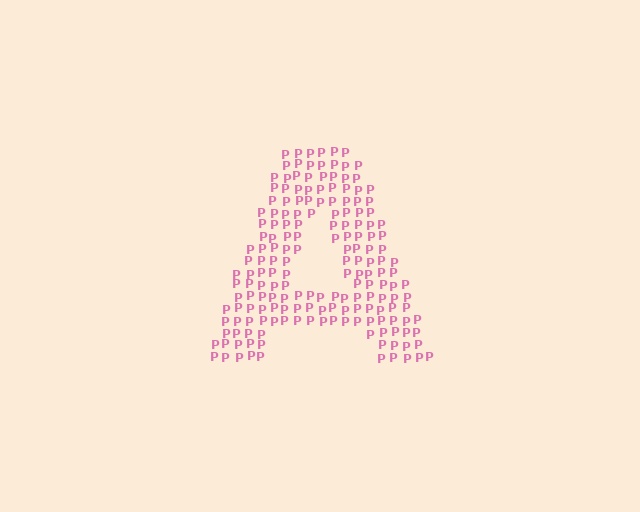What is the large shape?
The large shape is the letter A.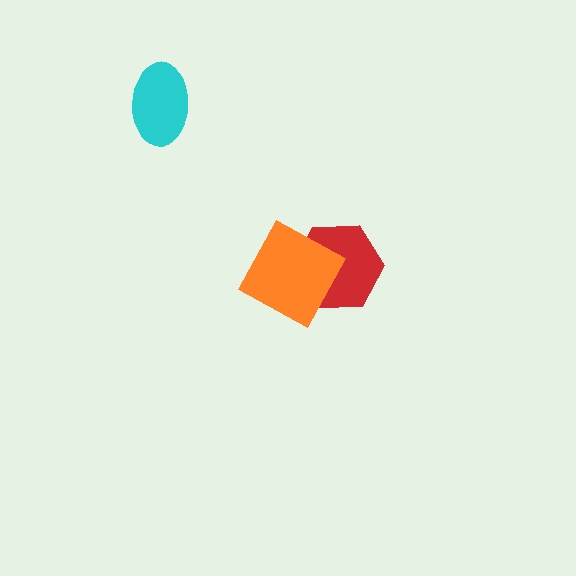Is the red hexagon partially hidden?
Yes, it is partially covered by another shape.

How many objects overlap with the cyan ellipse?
0 objects overlap with the cyan ellipse.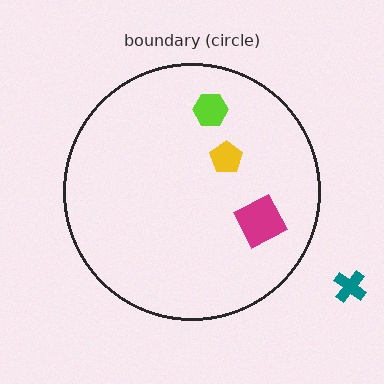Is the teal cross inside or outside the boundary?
Outside.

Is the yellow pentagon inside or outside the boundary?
Inside.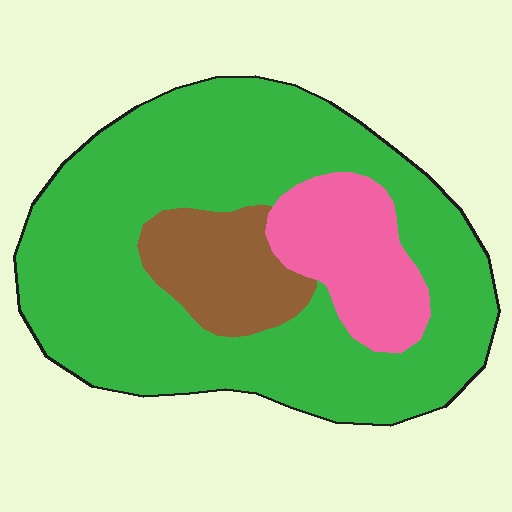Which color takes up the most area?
Green, at roughly 75%.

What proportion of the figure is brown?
Brown covers roughly 15% of the figure.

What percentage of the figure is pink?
Pink takes up less than a sixth of the figure.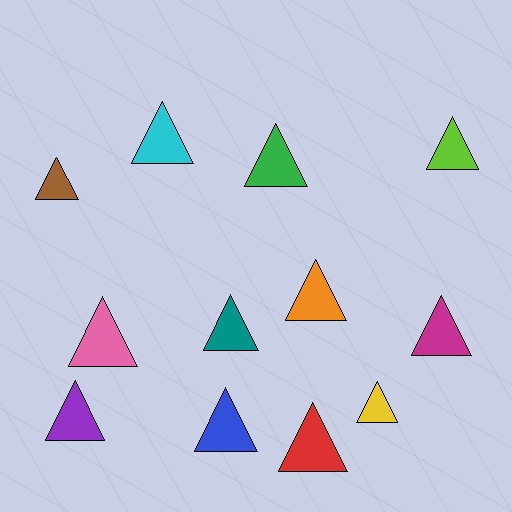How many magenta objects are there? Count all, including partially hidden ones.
There is 1 magenta object.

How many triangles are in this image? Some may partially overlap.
There are 12 triangles.